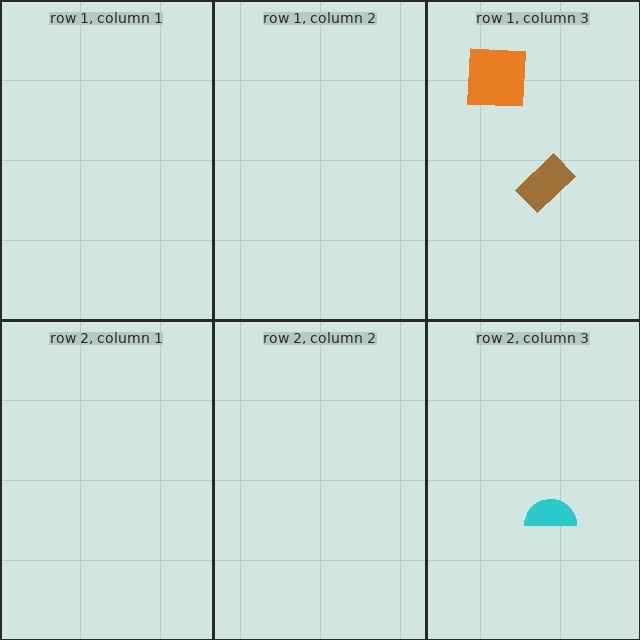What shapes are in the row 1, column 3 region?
The brown rectangle, the orange square.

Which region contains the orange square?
The row 1, column 3 region.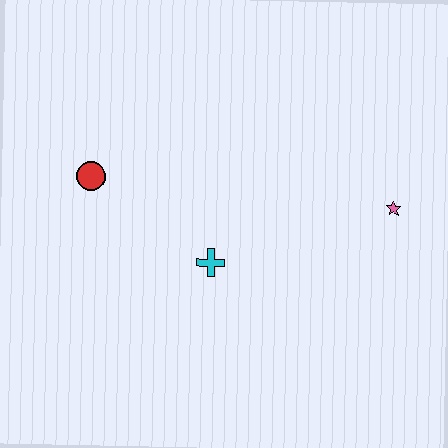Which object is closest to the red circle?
The cyan cross is closest to the red circle.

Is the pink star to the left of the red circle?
No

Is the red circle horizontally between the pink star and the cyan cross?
No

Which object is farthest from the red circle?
The pink star is farthest from the red circle.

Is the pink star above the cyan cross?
Yes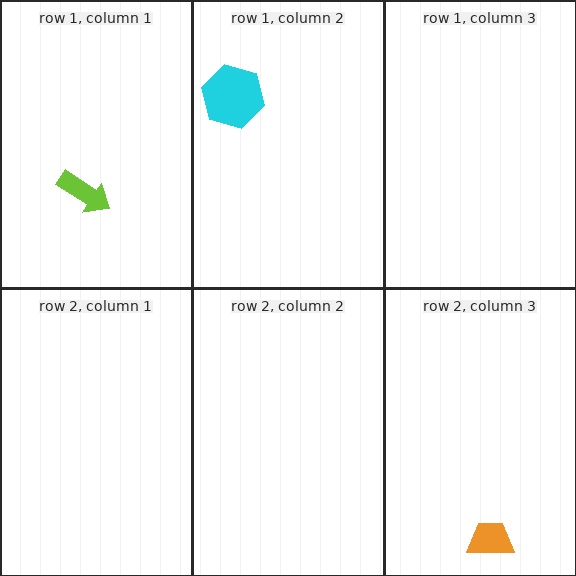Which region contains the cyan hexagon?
The row 1, column 2 region.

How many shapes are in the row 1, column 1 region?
1.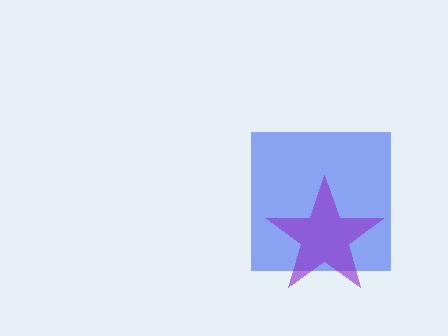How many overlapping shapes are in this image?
There are 2 overlapping shapes in the image.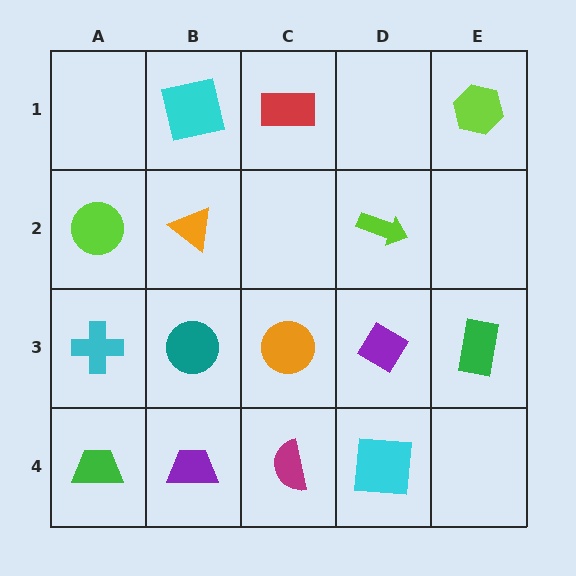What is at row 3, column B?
A teal circle.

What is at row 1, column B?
A cyan square.